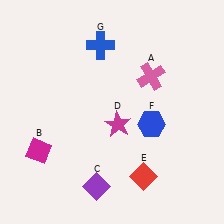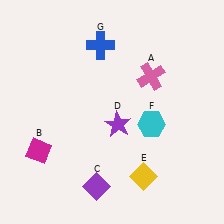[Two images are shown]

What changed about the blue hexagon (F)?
In Image 1, F is blue. In Image 2, it changed to cyan.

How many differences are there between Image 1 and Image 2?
There are 3 differences between the two images.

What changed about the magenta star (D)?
In Image 1, D is magenta. In Image 2, it changed to purple.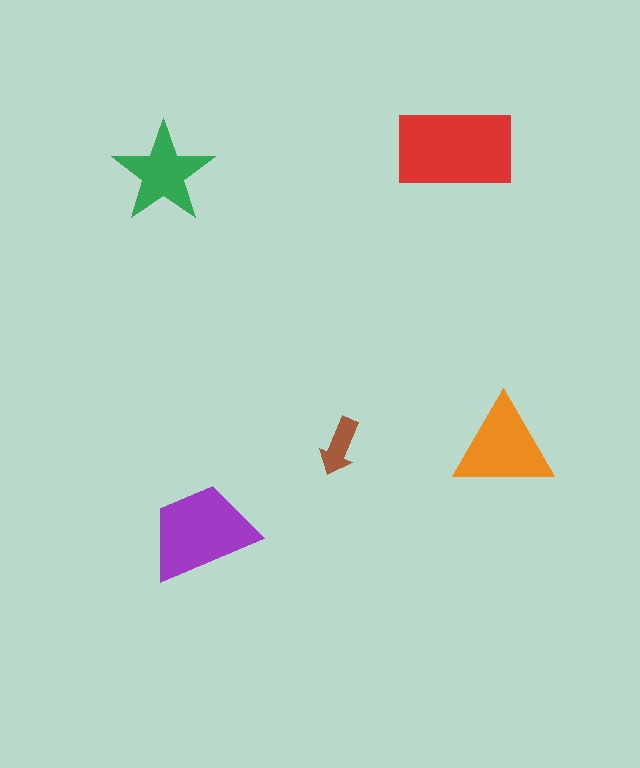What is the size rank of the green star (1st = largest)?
4th.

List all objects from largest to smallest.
The red rectangle, the purple trapezoid, the orange triangle, the green star, the brown arrow.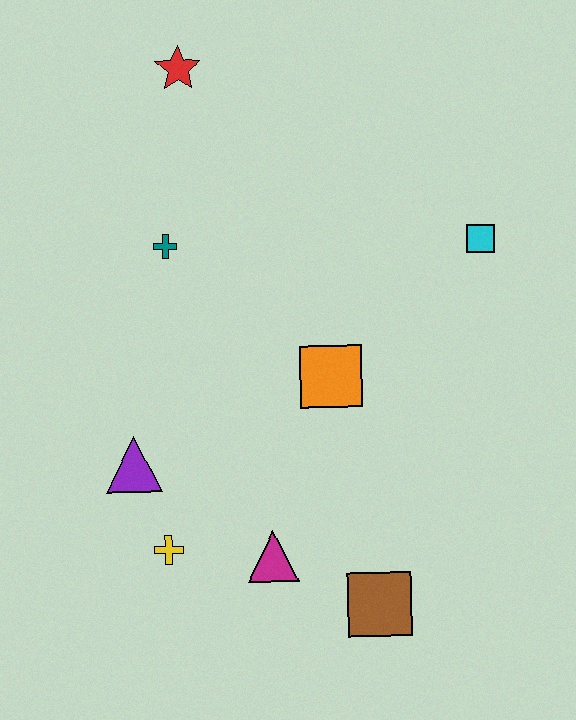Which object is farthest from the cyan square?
The yellow cross is farthest from the cyan square.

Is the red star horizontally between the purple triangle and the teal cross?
No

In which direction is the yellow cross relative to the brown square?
The yellow cross is to the left of the brown square.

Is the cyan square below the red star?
Yes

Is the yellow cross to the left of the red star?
Yes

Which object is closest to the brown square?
The magenta triangle is closest to the brown square.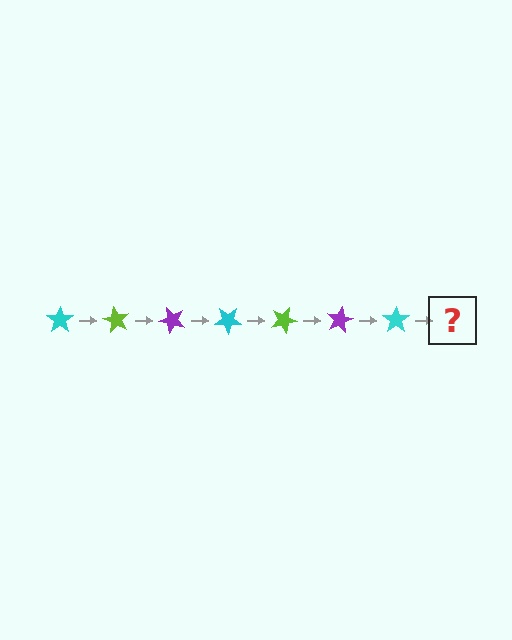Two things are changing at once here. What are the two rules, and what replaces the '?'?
The two rules are that it rotates 60 degrees each step and the color cycles through cyan, lime, and purple. The '?' should be a lime star, rotated 420 degrees from the start.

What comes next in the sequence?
The next element should be a lime star, rotated 420 degrees from the start.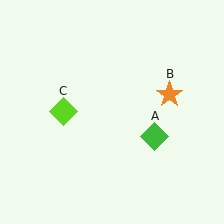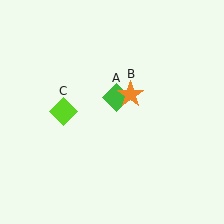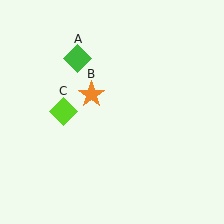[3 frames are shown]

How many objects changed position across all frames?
2 objects changed position: green diamond (object A), orange star (object B).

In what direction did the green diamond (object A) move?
The green diamond (object A) moved up and to the left.